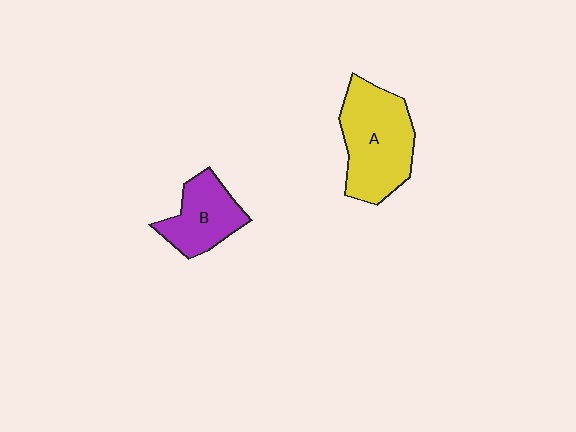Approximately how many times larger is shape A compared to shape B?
Approximately 1.6 times.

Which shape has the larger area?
Shape A (yellow).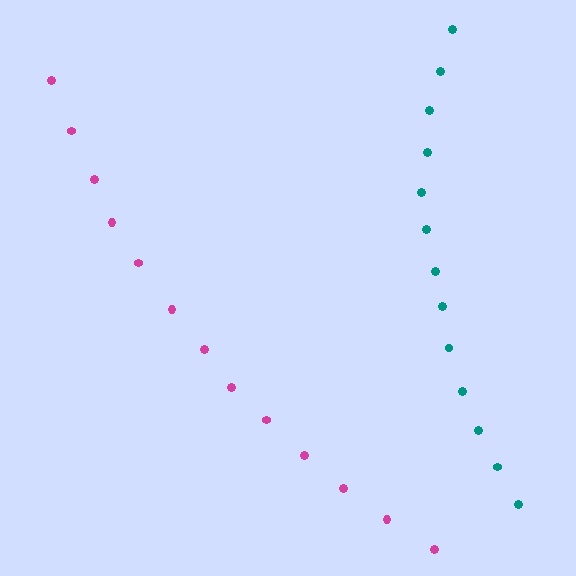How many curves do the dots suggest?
There are 2 distinct paths.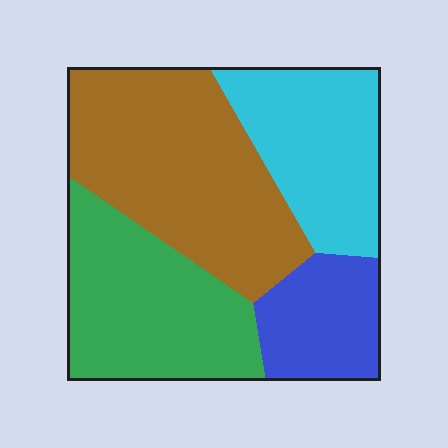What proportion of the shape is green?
Green covers about 25% of the shape.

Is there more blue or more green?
Green.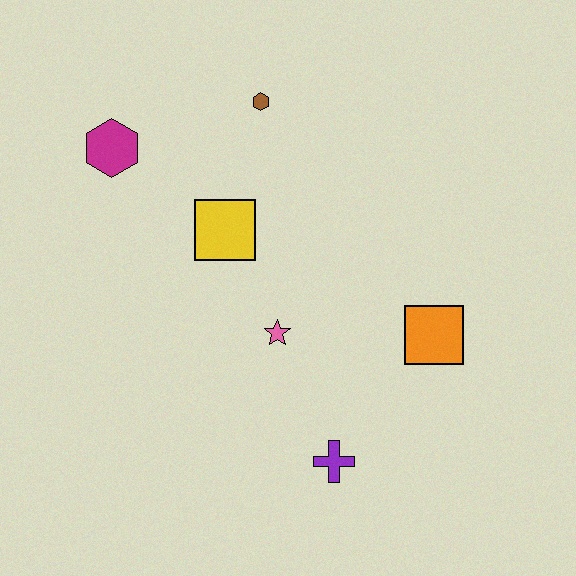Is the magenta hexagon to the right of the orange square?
No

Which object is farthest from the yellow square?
The purple cross is farthest from the yellow square.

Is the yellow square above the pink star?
Yes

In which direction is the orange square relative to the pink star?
The orange square is to the right of the pink star.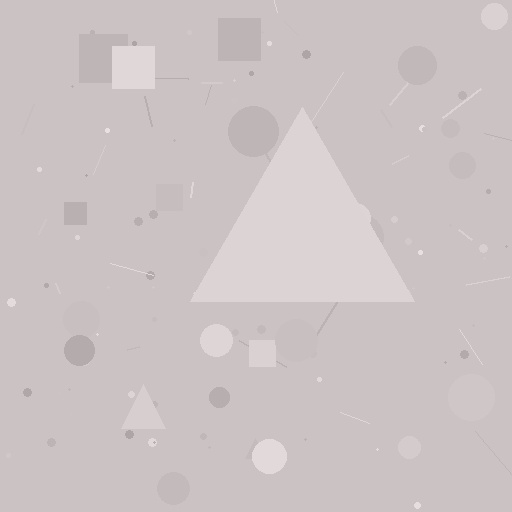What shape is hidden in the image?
A triangle is hidden in the image.